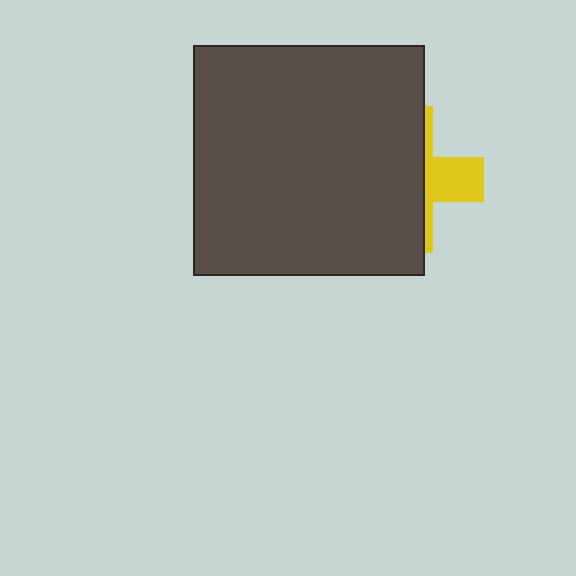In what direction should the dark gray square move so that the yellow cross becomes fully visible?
The dark gray square should move left. That is the shortest direction to clear the overlap and leave the yellow cross fully visible.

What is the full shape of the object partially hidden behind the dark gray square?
The partially hidden object is a yellow cross.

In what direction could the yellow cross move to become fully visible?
The yellow cross could move right. That would shift it out from behind the dark gray square entirely.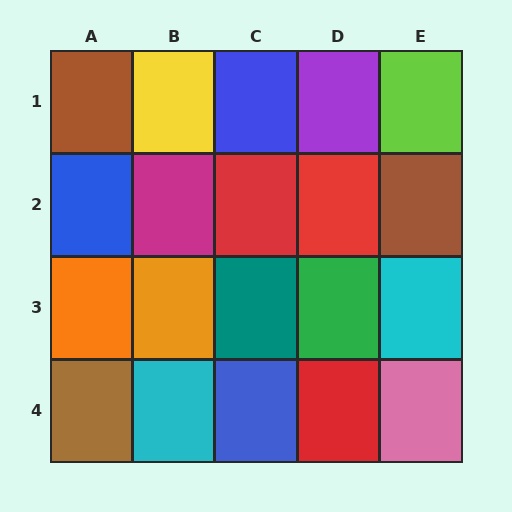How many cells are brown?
3 cells are brown.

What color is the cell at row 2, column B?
Magenta.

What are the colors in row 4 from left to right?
Brown, cyan, blue, red, pink.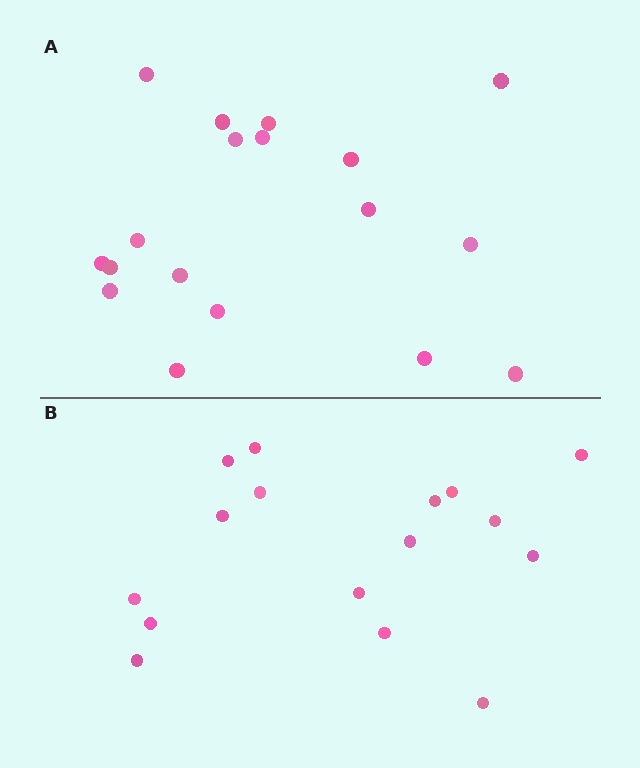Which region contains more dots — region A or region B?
Region A (the top region) has more dots.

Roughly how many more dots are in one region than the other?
Region A has just a few more — roughly 2 or 3 more dots than region B.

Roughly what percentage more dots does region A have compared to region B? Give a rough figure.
About 10% more.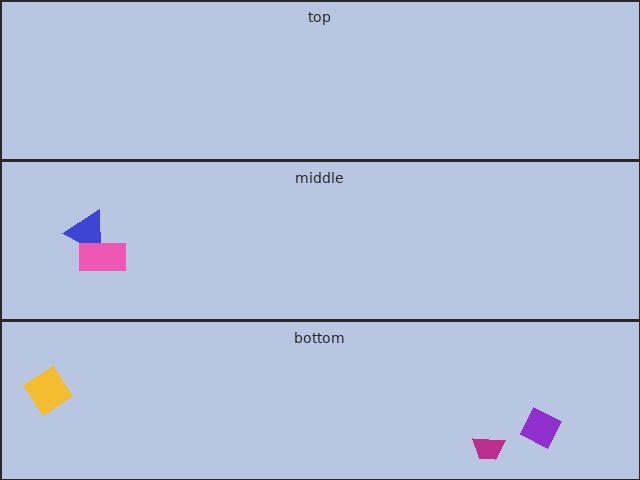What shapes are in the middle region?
The blue triangle, the pink rectangle.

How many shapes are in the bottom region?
3.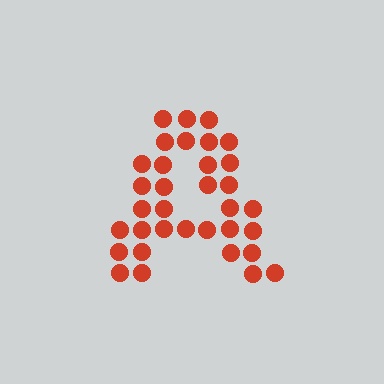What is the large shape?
The large shape is the letter A.